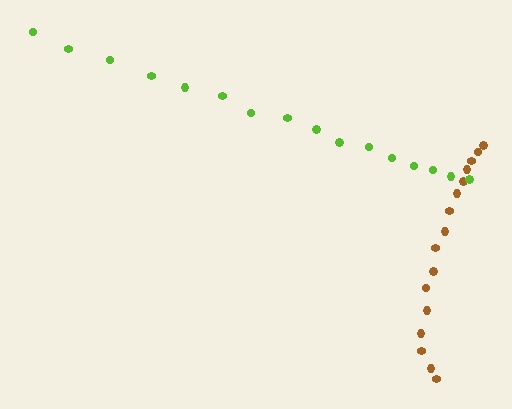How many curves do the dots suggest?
There are 2 distinct paths.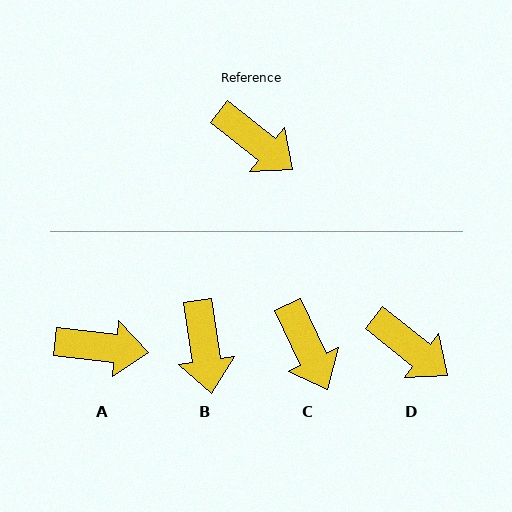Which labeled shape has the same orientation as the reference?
D.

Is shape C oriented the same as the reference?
No, it is off by about 26 degrees.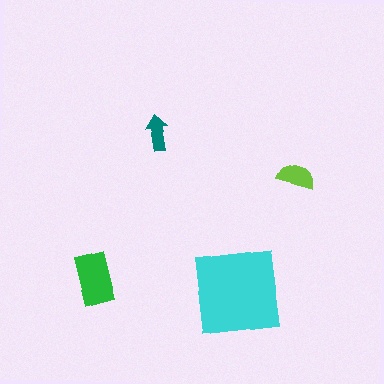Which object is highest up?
The teal arrow is topmost.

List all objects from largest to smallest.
The cyan square, the green rectangle, the lime semicircle, the teal arrow.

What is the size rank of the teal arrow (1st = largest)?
4th.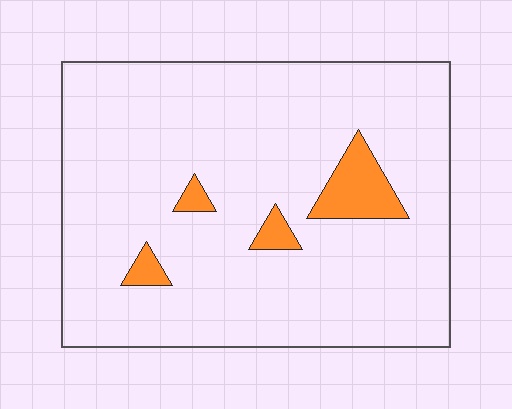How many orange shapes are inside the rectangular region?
4.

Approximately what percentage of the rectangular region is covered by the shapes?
Approximately 5%.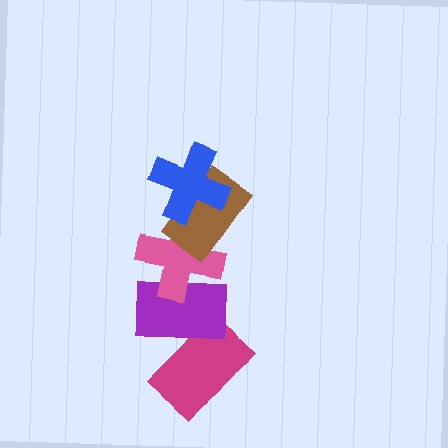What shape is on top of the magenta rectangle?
The purple rectangle is on top of the magenta rectangle.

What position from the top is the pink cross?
The pink cross is 3rd from the top.